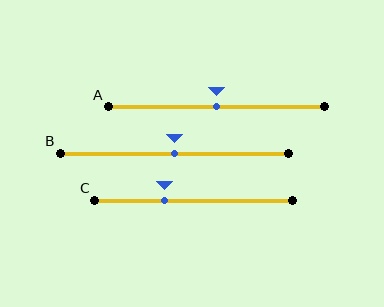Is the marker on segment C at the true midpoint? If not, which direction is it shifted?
No, the marker on segment C is shifted to the left by about 15% of the segment length.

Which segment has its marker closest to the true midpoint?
Segment A has its marker closest to the true midpoint.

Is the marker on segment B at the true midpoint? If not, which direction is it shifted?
Yes, the marker on segment B is at the true midpoint.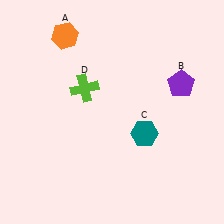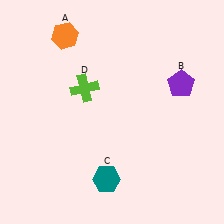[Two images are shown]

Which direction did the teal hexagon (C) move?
The teal hexagon (C) moved down.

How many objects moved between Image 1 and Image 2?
1 object moved between the two images.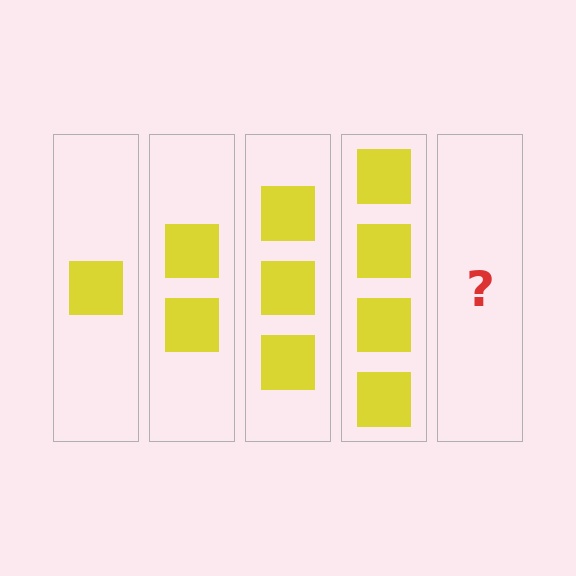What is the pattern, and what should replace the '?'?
The pattern is that each step adds one more square. The '?' should be 5 squares.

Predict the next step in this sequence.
The next step is 5 squares.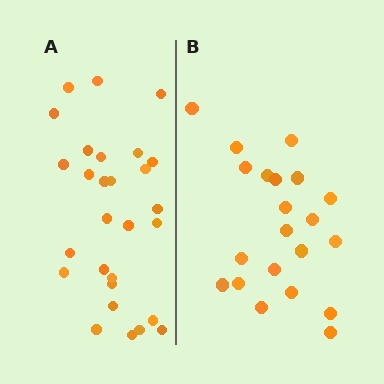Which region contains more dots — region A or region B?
Region A (the left region) has more dots.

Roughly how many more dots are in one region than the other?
Region A has roughly 8 or so more dots than region B.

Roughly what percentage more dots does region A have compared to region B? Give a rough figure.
About 35% more.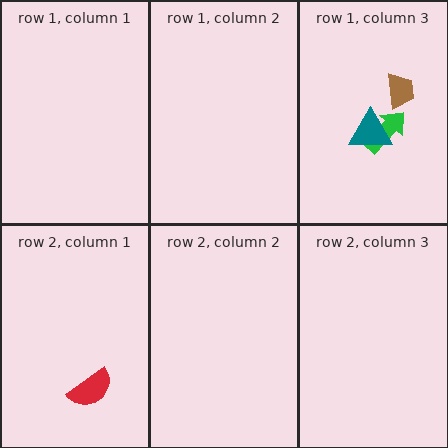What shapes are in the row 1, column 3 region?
The green arrow, the brown trapezoid, the teal triangle.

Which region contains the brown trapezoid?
The row 1, column 3 region.